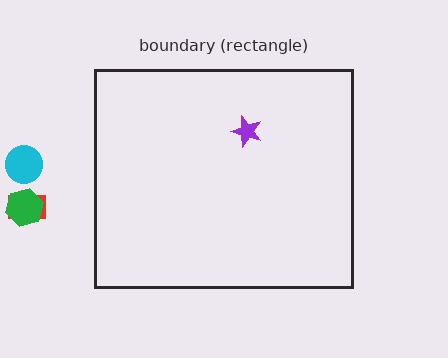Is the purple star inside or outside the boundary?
Inside.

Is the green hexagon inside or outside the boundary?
Outside.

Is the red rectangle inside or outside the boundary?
Outside.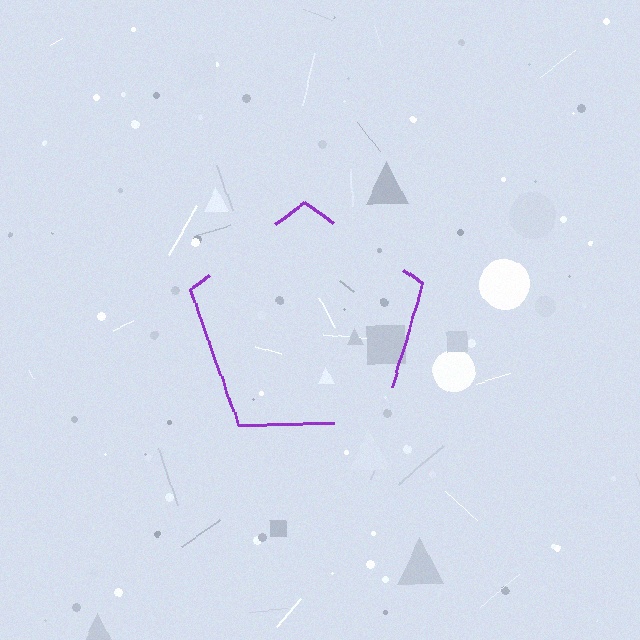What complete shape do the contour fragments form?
The contour fragments form a pentagon.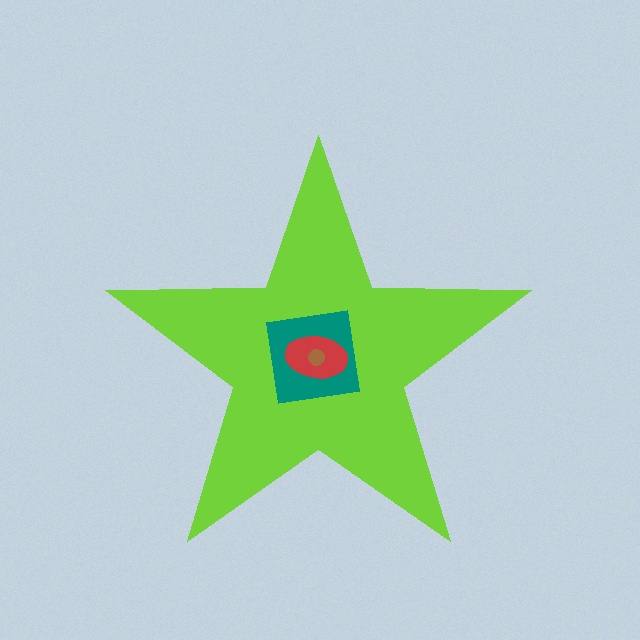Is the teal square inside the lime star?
Yes.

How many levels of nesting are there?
4.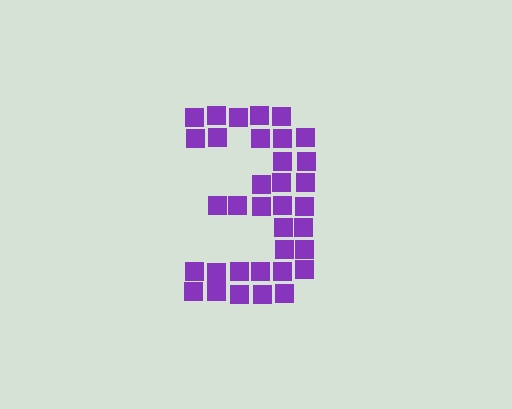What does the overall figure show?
The overall figure shows the digit 3.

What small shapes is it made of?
It is made of small squares.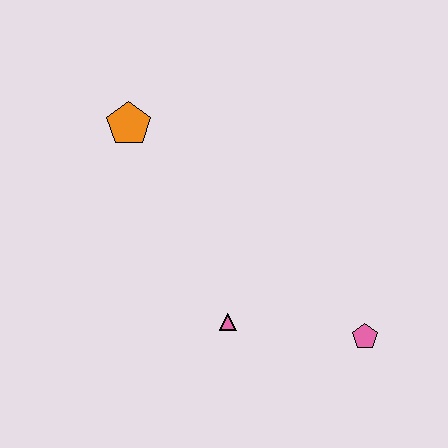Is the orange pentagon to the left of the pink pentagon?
Yes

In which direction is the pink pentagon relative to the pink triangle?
The pink pentagon is to the right of the pink triangle.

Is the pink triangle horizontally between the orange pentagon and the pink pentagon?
Yes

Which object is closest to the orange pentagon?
The pink triangle is closest to the orange pentagon.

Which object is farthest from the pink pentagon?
The orange pentagon is farthest from the pink pentagon.